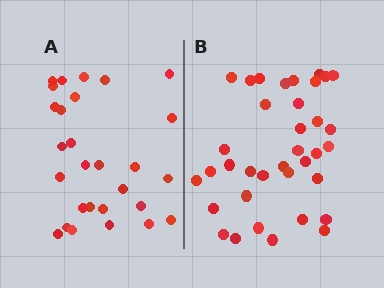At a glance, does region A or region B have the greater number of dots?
Region B (the right region) has more dots.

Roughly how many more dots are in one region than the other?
Region B has roughly 8 or so more dots than region A.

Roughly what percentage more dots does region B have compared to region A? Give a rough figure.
About 30% more.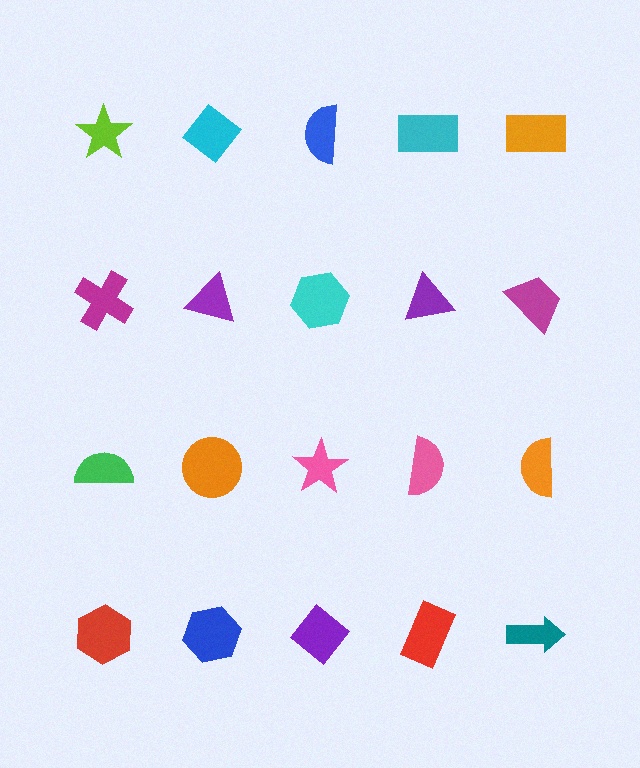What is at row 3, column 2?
An orange circle.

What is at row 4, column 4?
A red rectangle.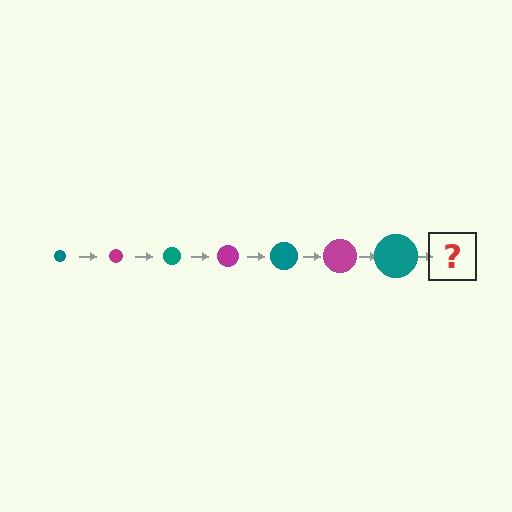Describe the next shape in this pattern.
It should be a magenta circle, larger than the previous one.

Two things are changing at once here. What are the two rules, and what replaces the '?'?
The two rules are that the circle grows larger each step and the color cycles through teal and magenta. The '?' should be a magenta circle, larger than the previous one.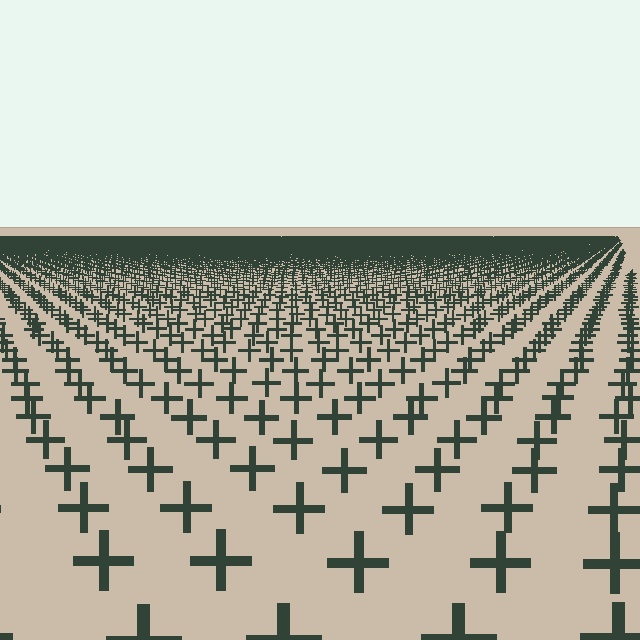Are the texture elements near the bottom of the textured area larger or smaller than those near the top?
Larger. Near the bottom, elements are closer to the viewer and appear at a bigger on-screen size.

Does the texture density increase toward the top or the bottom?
Density increases toward the top.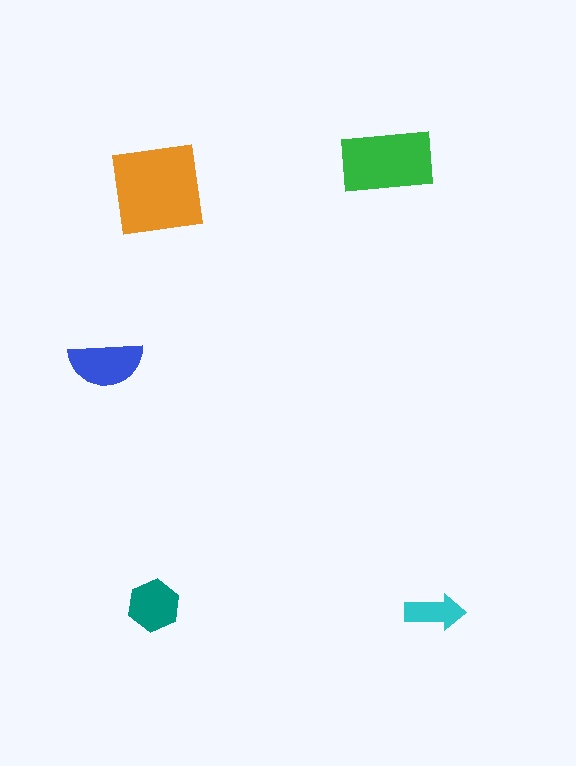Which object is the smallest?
The cyan arrow.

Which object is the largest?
The orange square.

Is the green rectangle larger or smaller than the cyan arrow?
Larger.